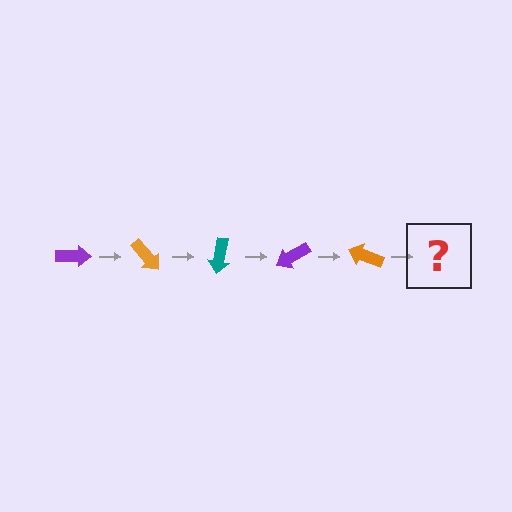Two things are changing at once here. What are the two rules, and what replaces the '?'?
The two rules are that it rotates 50 degrees each step and the color cycles through purple, orange, and teal. The '?' should be a teal arrow, rotated 250 degrees from the start.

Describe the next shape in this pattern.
It should be a teal arrow, rotated 250 degrees from the start.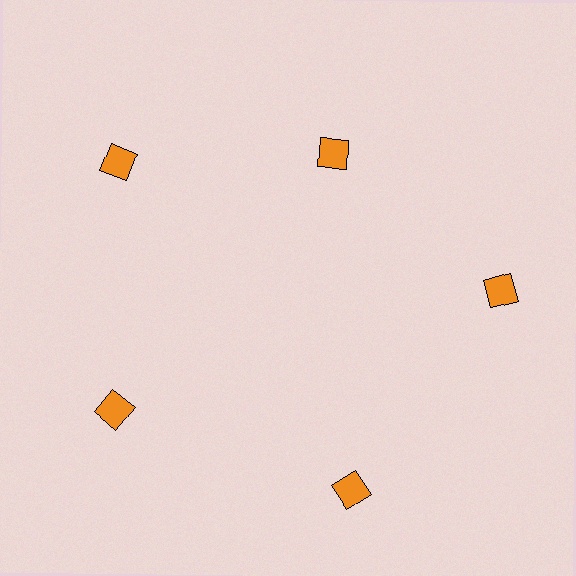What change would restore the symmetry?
The symmetry would be restored by moving it outward, back onto the ring so that all 5 squares sit at equal angles and equal distance from the center.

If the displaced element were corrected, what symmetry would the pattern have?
It would have 5-fold rotational symmetry — the pattern would map onto itself every 72 degrees.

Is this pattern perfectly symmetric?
No. The 5 orange squares are arranged in a ring, but one element near the 1 o'clock position is pulled inward toward the center, breaking the 5-fold rotational symmetry.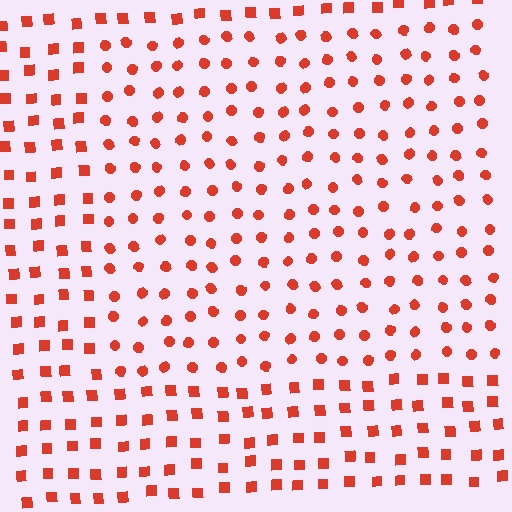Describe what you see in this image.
The image is filled with small red elements arranged in a uniform grid. A rectangle-shaped region contains circles, while the surrounding area contains squares. The boundary is defined purely by the change in element shape.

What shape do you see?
I see a rectangle.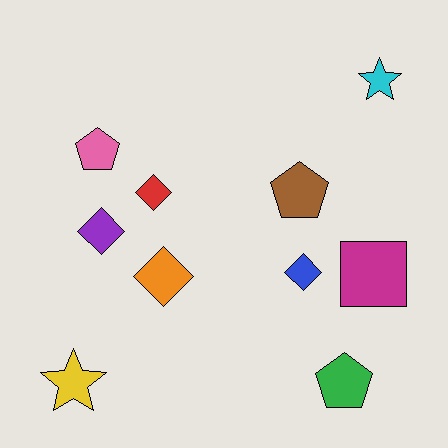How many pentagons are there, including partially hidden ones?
There are 3 pentagons.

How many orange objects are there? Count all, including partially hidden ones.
There is 1 orange object.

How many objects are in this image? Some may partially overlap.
There are 10 objects.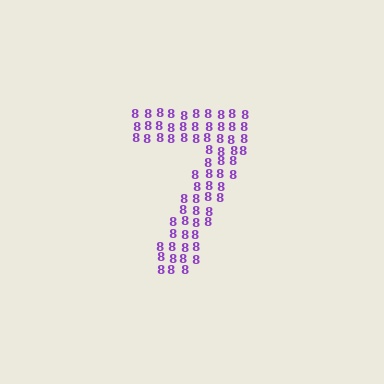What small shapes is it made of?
It is made of small digit 8's.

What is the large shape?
The large shape is the digit 7.